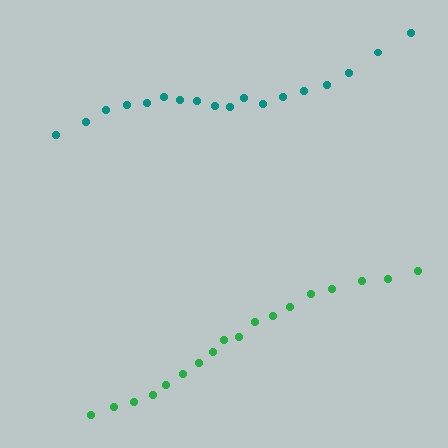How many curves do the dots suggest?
There are 2 distinct paths.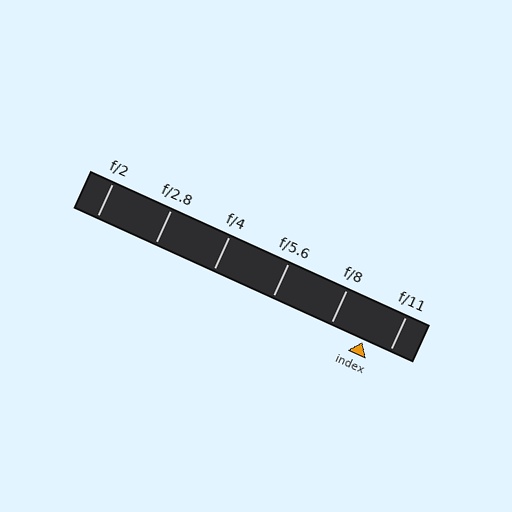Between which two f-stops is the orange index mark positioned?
The index mark is between f/8 and f/11.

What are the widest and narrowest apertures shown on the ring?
The widest aperture shown is f/2 and the narrowest is f/11.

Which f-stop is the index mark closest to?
The index mark is closest to f/11.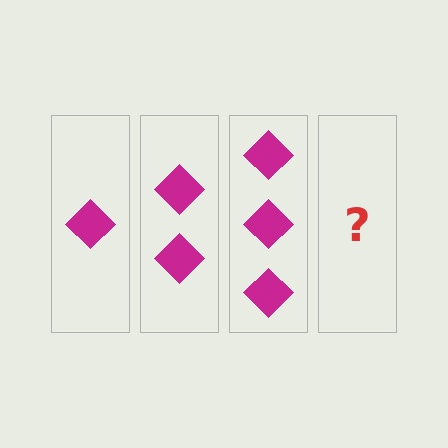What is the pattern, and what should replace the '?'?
The pattern is that each step adds one more diamond. The '?' should be 4 diamonds.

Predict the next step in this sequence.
The next step is 4 diamonds.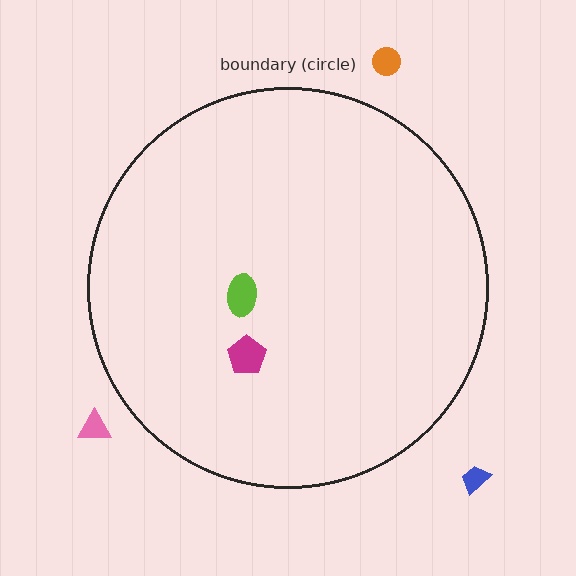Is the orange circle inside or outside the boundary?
Outside.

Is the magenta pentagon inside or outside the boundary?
Inside.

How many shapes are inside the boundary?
2 inside, 3 outside.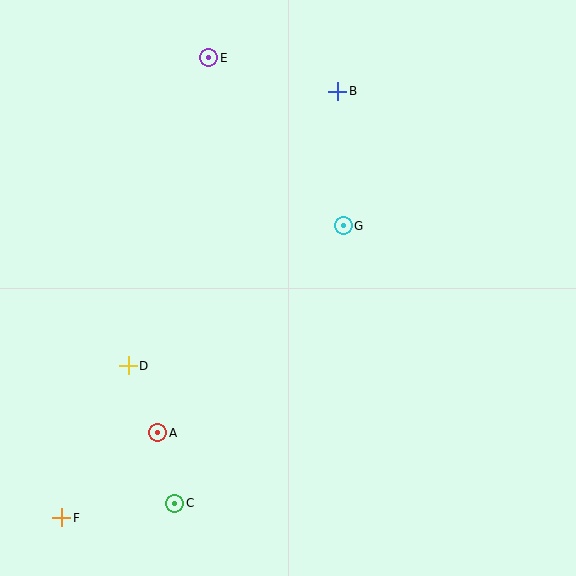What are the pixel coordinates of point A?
Point A is at (158, 433).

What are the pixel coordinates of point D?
Point D is at (128, 366).